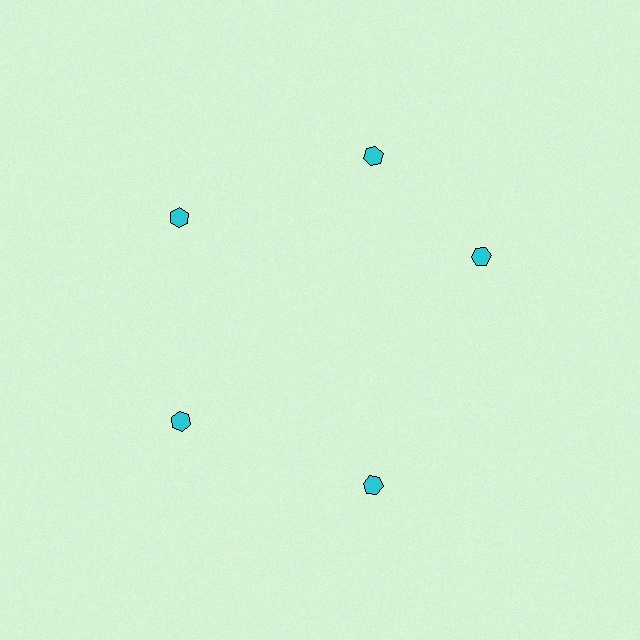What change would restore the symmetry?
The symmetry would be restored by rotating it back into even spacing with its neighbors so that all 5 hexagons sit at equal angles and equal distance from the center.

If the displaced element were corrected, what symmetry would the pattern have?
It would have 5-fold rotational symmetry — the pattern would map onto itself every 72 degrees.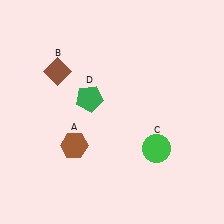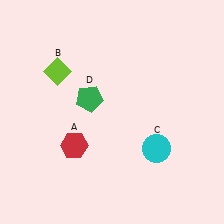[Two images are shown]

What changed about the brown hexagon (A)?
In Image 1, A is brown. In Image 2, it changed to red.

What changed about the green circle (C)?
In Image 1, C is green. In Image 2, it changed to cyan.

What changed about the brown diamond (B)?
In Image 1, B is brown. In Image 2, it changed to lime.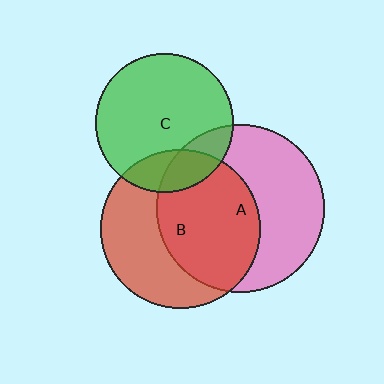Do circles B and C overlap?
Yes.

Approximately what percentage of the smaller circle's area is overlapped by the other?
Approximately 20%.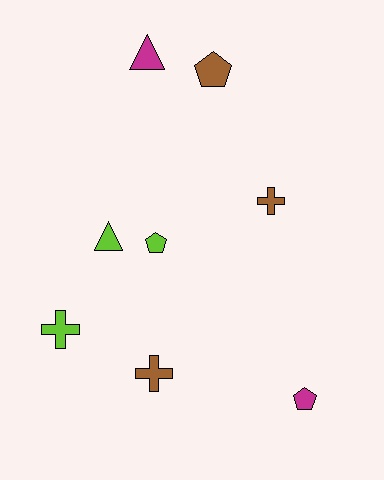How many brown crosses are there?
There are 2 brown crosses.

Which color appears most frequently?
Brown, with 3 objects.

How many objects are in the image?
There are 8 objects.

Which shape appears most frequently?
Cross, with 3 objects.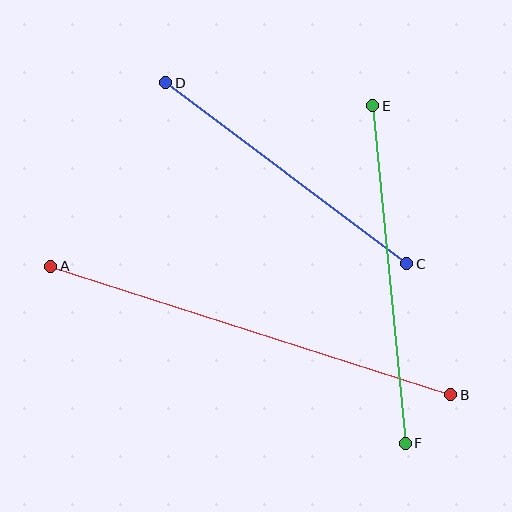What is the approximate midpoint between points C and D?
The midpoint is at approximately (286, 173) pixels.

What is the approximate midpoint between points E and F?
The midpoint is at approximately (389, 275) pixels.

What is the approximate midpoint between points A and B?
The midpoint is at approximately (251, 331) pixels.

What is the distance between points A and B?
The distance is approximately 420 pixels.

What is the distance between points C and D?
The distance is approximately 301 pixels.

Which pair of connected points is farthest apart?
Points A and B are farthest apart.